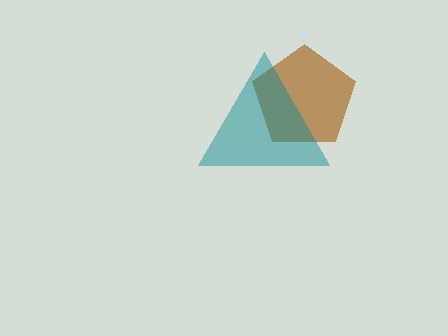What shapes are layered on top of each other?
The layered shapes are: a brown pentagon, a teal triangle.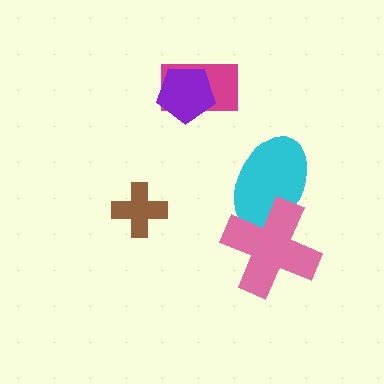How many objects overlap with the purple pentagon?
1 object overlaps with the purple pentagon.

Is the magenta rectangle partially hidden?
Yes, it is partially covered by another shape.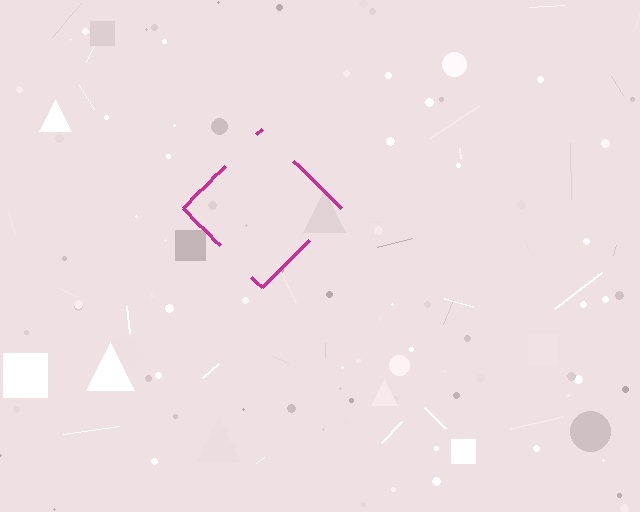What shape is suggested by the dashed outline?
The dashed outline suggests a diamond.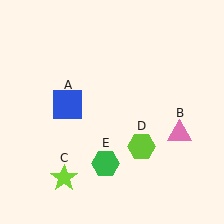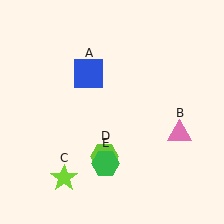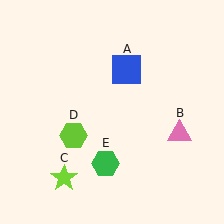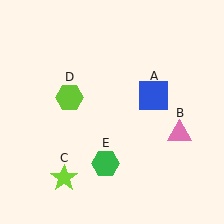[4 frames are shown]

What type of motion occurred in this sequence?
The blue square (object A), lime hexagon (object D) rotated clockwise around the center of the scene.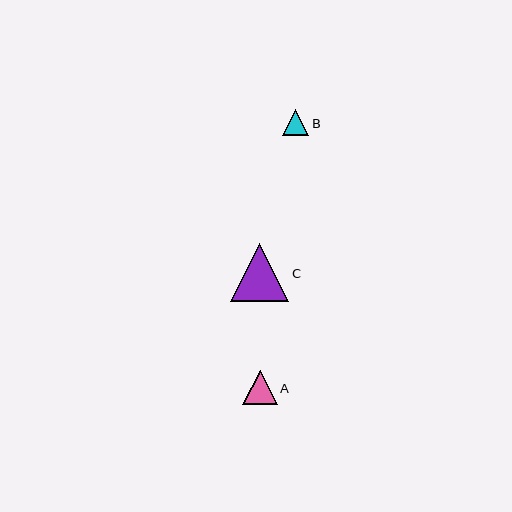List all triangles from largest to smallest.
From largest to smallest: C, A, B.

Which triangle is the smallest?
Triangle B is the smallest with a size of approximately 27 pixels.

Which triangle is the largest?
Triangle C is the largest with a size of approximately 58 pixels.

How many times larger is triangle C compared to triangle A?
Triangle C is approximately 1.7 times the size of triangle A.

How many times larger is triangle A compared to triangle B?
Triangle A is approximately 1.3 times the size of triangle B.